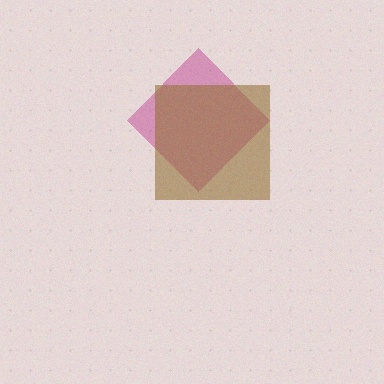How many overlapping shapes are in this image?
There are 2 overlapping shapes in the image.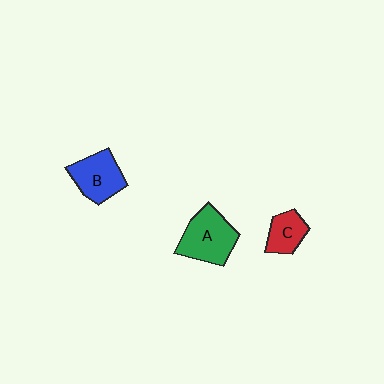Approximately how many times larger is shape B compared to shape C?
Approximately 1.5 times.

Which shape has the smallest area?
Shape C (red).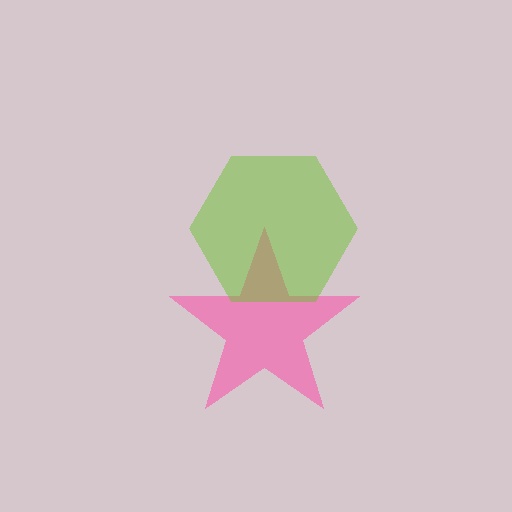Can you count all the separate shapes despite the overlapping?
Yes, there are 2 separate shapes.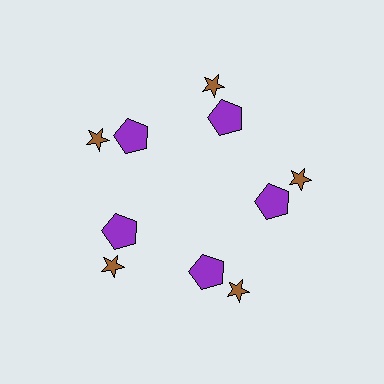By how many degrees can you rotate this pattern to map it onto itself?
The pattern maps onto itself every 72 degrees of rotation.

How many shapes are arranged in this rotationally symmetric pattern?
There are 10 shapes, arranged in 5 groups of 2.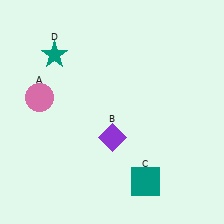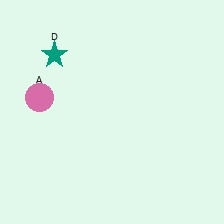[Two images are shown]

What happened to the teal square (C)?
The teal square (C) was removed in Image 2. It was in the bottom-right area of Image 1.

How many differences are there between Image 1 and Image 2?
There are 2 differences between the two images.